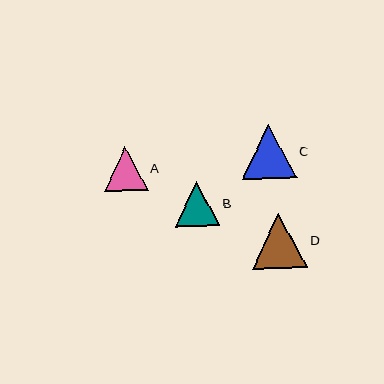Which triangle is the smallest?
Triangle A is the smallest with a size of approximately 44 pixels.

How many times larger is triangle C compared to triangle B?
Triangle C is approximately 1.2 times the size of triangle B.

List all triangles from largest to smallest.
From largest to smallest: D, C, B, A.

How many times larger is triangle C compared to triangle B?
Triangle C is approximately 1.2 times the size of triangle B.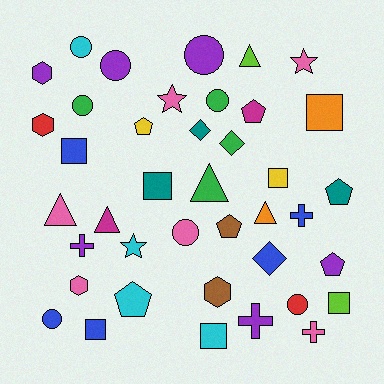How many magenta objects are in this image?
There are 2 magenta objects.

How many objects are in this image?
There are 40 objects.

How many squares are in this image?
There are 7 squares.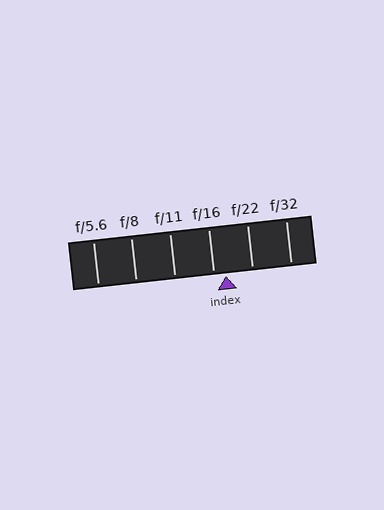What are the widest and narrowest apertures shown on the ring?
The widest aperture shown is f/5.6 and the narrowest is f/32.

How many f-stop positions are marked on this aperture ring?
There are 6 f-stop positions marked.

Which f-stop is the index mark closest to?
The index mark is closest to f/16.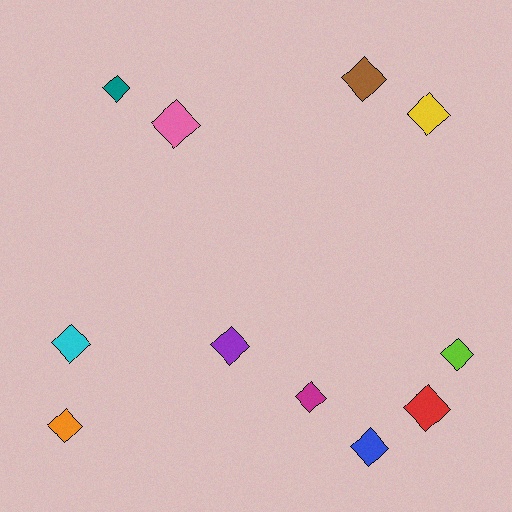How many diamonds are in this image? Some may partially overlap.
There are 11 diamonds.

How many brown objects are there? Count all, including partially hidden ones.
There is 1 brown object.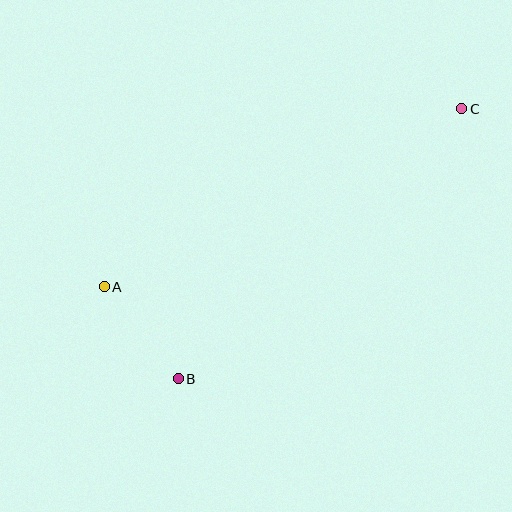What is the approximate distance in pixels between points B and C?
The distance between B and C is approximately 392 pixels.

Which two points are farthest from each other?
Points A and C are farthest from each other.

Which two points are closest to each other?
Points A and B are closest to each other.